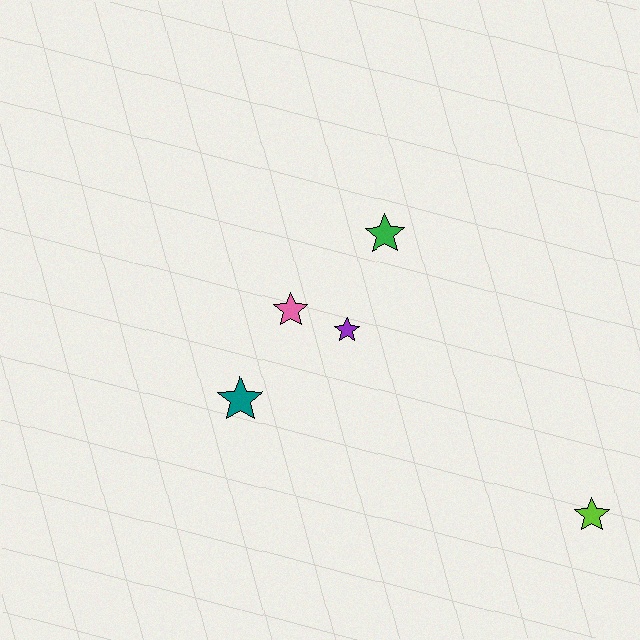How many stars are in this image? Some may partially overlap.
There are 5 stars.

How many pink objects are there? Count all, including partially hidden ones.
There is 1 pink object.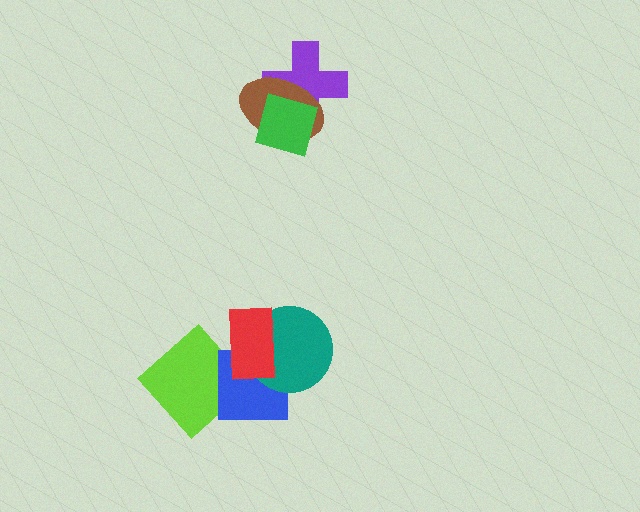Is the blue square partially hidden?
Yes, it is partially covered by another shape.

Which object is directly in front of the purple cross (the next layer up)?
The brown ellipse is directly in front of the purple cross.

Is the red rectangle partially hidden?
No, no other shape covers it.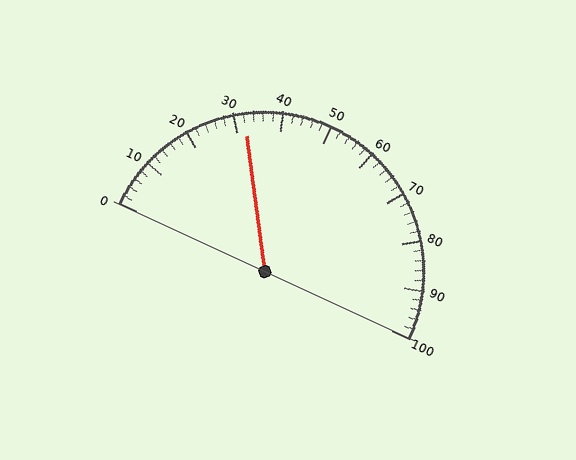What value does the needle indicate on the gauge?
The needle indicates approximately 32.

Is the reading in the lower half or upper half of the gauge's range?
The reading is in the lower half of the range (0 to 100).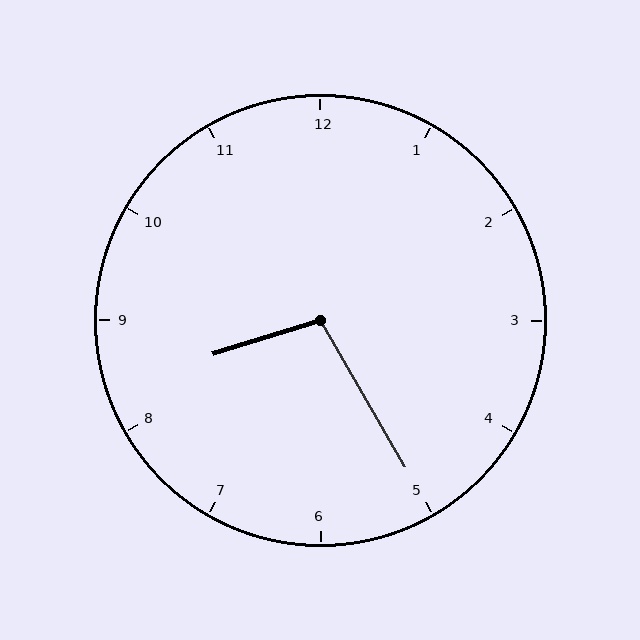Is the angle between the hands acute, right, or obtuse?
It is obtuse.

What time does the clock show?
8:25.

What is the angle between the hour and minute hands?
Approximately 102 degrees.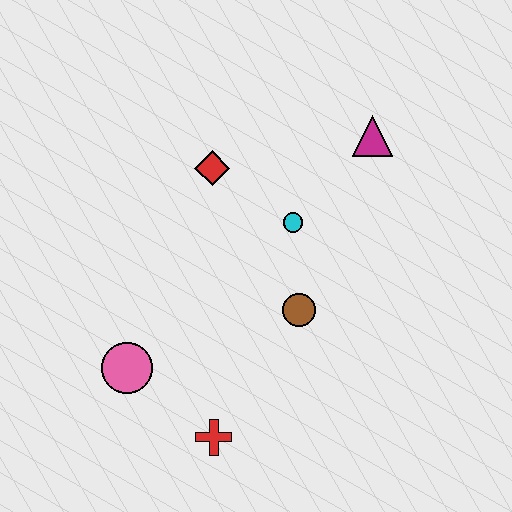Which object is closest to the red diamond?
The cyan circle is closest to the red diamond.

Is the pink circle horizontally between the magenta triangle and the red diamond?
No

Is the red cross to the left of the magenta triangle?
Yes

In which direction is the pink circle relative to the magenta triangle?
The pink circle is to the left of the magenta triangle.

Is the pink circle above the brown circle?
No